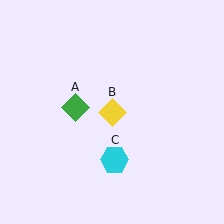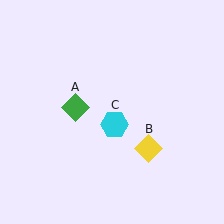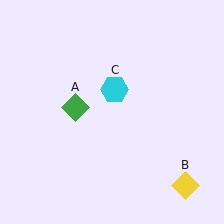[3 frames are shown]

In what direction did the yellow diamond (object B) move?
The yellow diamond (object B) moved down and to the right.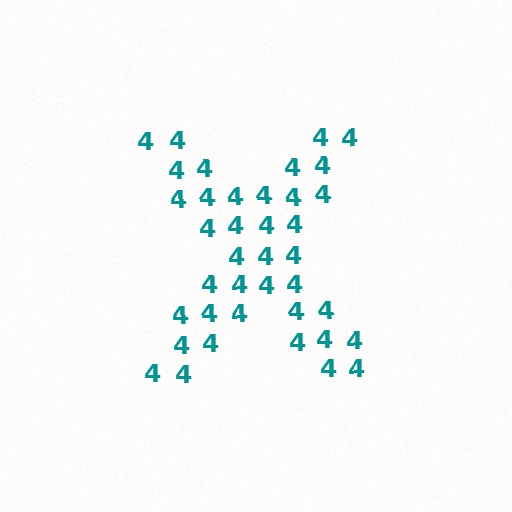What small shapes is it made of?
It is made of small digit 4's.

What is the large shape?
The large shape is the letter X.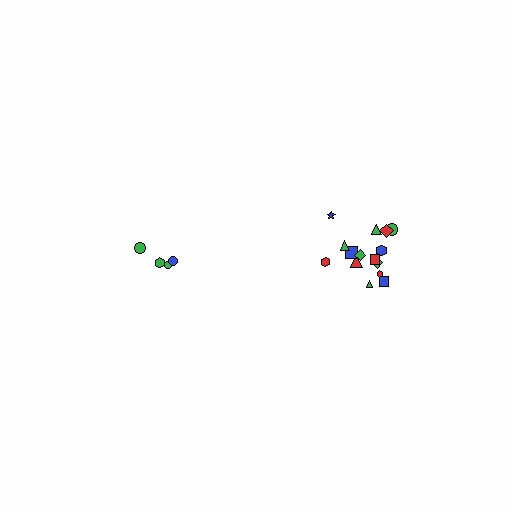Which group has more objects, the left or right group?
The right group.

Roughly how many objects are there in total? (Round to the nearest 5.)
Roughly 20 objects in total.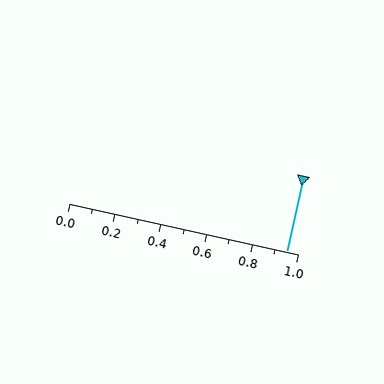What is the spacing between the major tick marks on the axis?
The major ticks are spaced 0.2 apart.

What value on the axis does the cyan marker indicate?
The marker indicates approximately 0.95.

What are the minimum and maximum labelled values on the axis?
The axis runs from 0.0 to 1.0.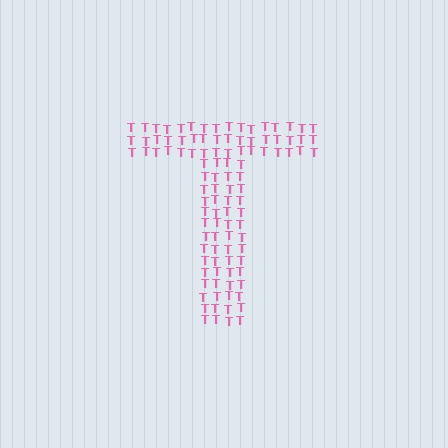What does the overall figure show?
The overall figure shows the letter T.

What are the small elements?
The small elements are letter T's.